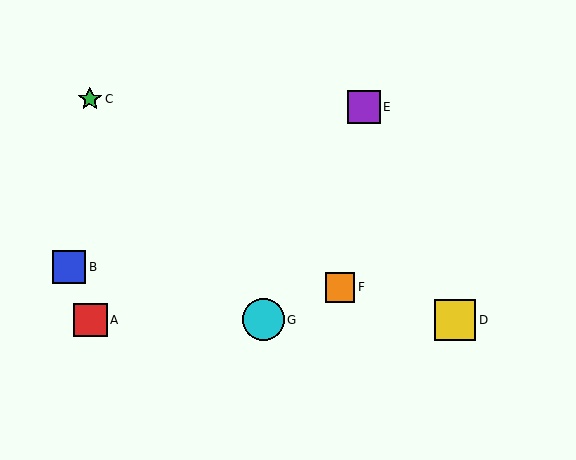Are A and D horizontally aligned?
Yes, both are at y≈320.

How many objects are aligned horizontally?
3 objects (A, D, G) are aligned horizontally.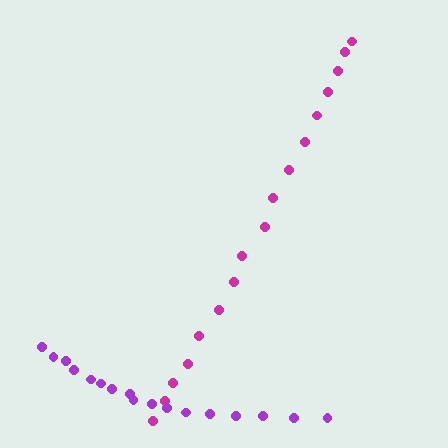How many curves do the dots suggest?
There are 2 distinct paths.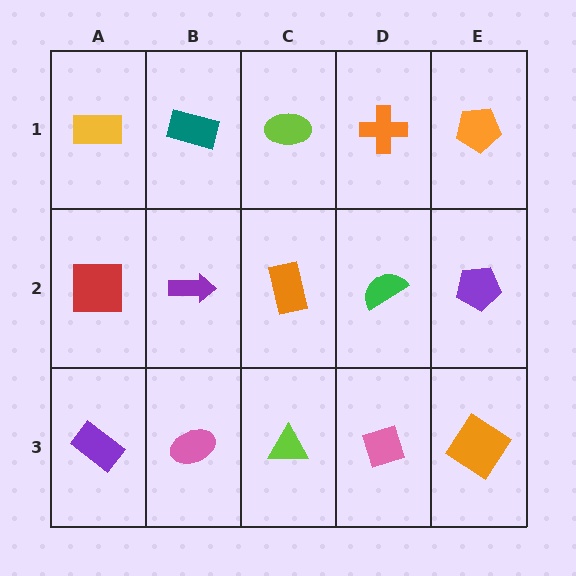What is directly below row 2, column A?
A purple rectangle.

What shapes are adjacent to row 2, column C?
A lime ellipse (row 1, column C), a lime triangle (row 3, column C), a purple arrow (row 2, column B), a green semicircle (row 2, column D).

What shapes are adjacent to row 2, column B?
A teal rectangle (row 1, column B), a pink ellipse (row 3, column B), a red square (row 2, column A), an orange rectangle (row 2, column C).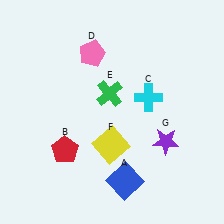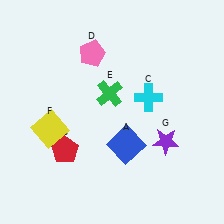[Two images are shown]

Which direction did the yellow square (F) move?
The yellow square (F) moved left.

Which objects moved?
The objects that moved are: the blue square (A), the yellow square (F).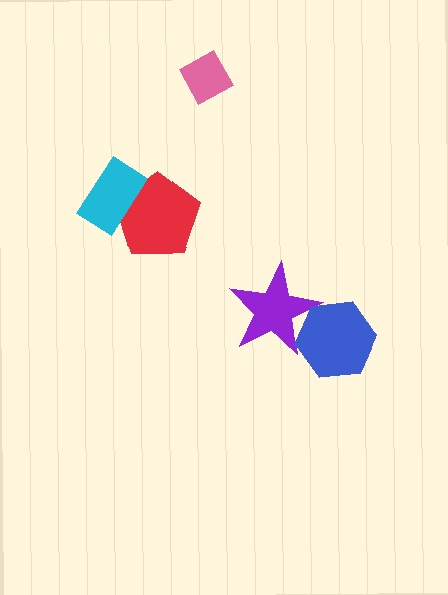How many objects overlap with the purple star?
1 object overlaps with the purple star.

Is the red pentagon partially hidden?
Yes, it is partially covered by another shape.